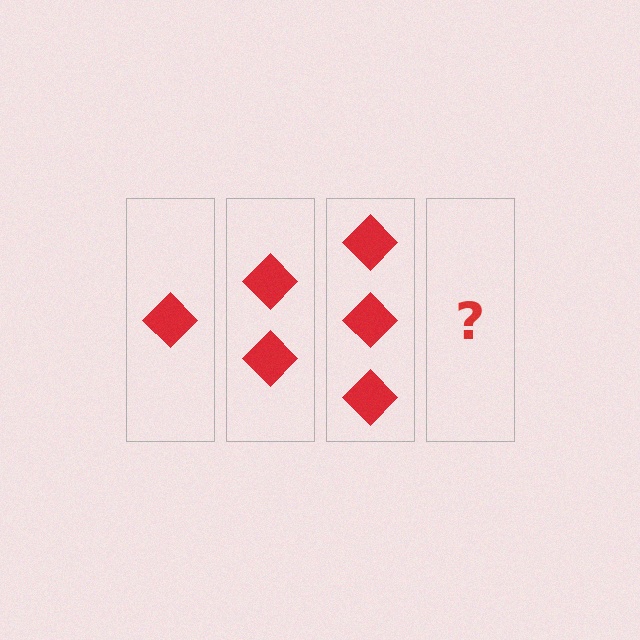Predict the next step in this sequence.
The next step is 4 diamonds.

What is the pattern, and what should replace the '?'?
The pattern is that each step adds one more diamond. The '?' should be 4 diamonds.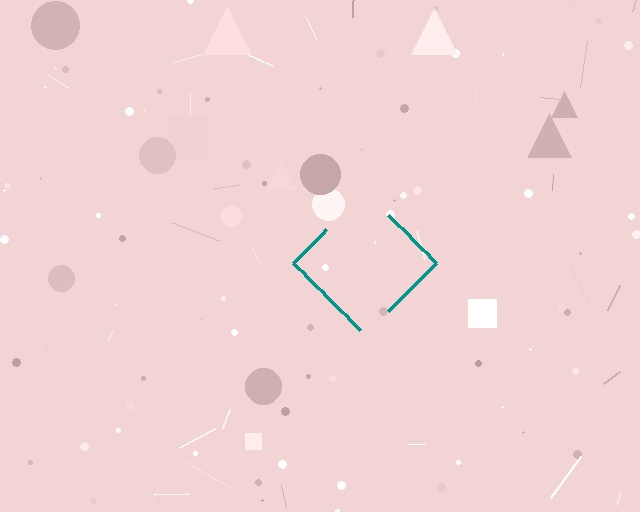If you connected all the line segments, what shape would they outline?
They would outline a diamond.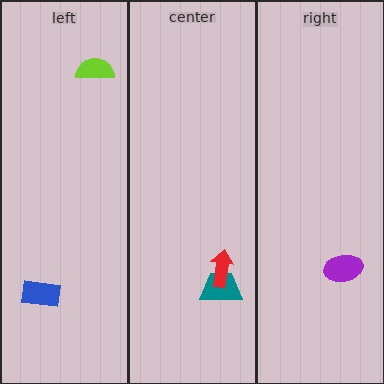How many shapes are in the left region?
2.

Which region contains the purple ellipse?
The right region.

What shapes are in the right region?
The purple ellipse.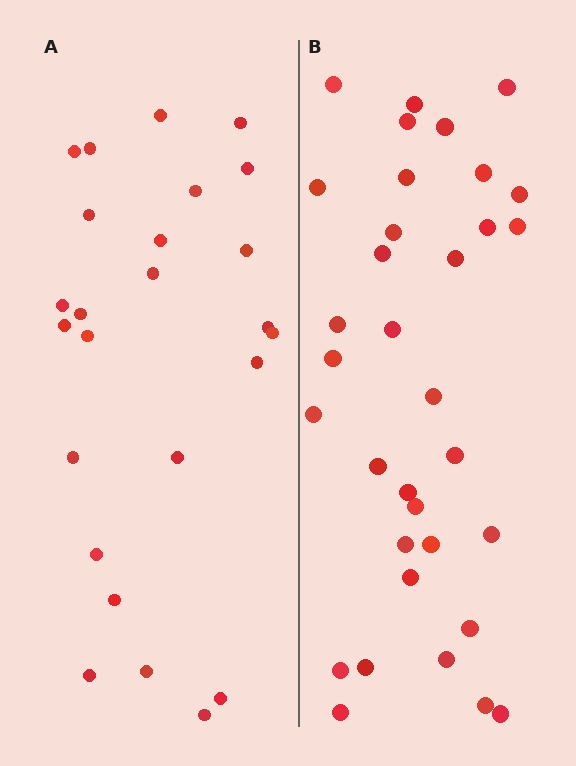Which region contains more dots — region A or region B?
Region B (the right region) has more dots.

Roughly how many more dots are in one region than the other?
Region B has roughly 8 or so more dots than region A.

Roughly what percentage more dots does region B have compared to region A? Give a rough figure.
About 35% more.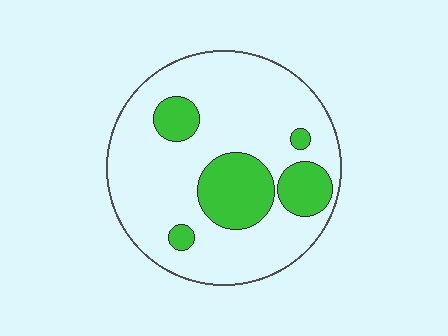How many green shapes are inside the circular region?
5.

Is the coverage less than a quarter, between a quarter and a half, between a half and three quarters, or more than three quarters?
Less than a quarter.